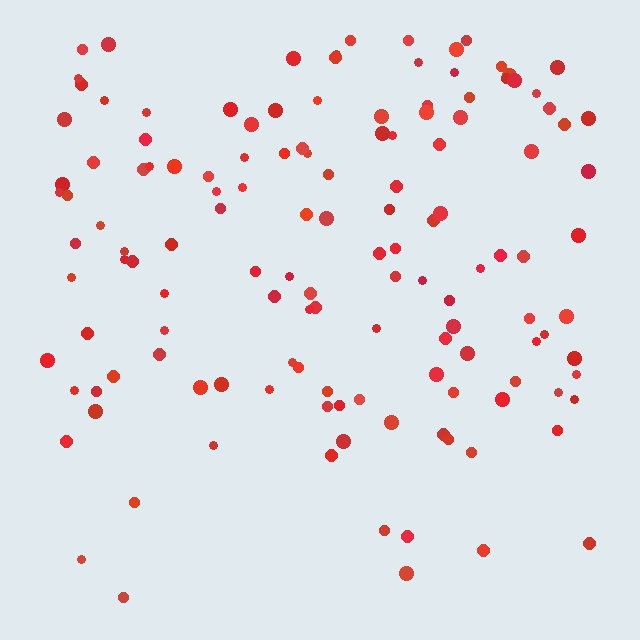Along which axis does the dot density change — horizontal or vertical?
Vertical.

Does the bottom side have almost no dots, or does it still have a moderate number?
Still a moderate number, just noticeably fewer than the top.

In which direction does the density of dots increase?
From bottom to top, with the top side densest.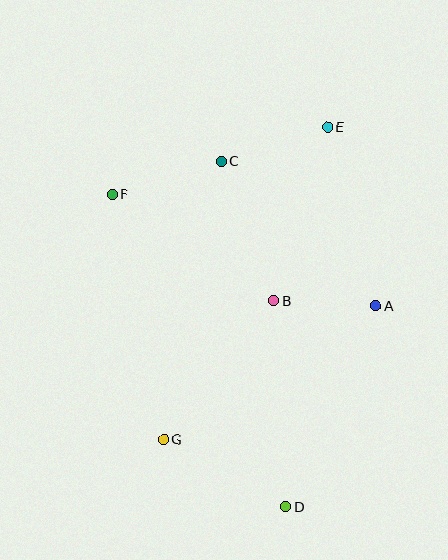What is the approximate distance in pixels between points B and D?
The distance between B and D is approximately 207 pixels.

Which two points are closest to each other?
Points A and B are closest to each other.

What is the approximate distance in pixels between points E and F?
The distance between E and F is approximately 226 pixels.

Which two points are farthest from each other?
Points D and E are farthest from each other.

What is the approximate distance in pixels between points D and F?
The distance between D and F is approximately 357 pixels.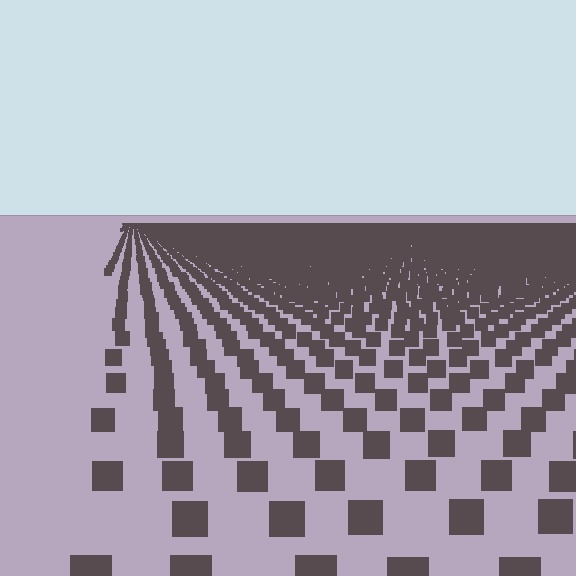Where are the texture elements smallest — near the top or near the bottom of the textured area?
Near the top.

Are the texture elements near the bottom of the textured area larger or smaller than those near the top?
Larger. Near the bottom, elements are closer to the viewer and appear at a bigger on-screen size.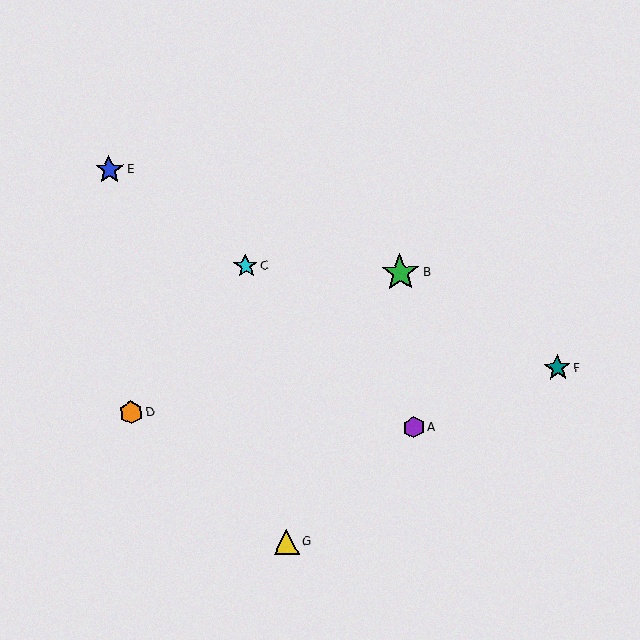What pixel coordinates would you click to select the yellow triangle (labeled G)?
Click at (286, 542) to select the yellow triangle G.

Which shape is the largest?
The green star (labeled B) is the largest.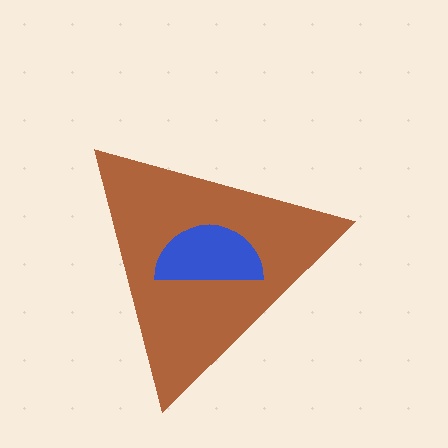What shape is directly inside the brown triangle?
The blue semicircle.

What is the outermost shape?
The brown triangle.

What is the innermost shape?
The blue semicircle.